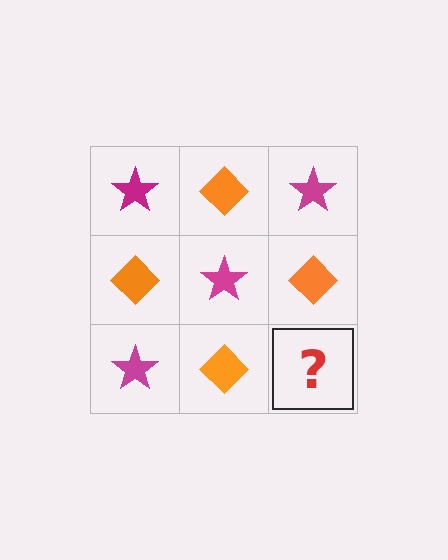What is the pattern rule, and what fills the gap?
The rule is that it alternates magenta star and orange diamond in a checkerboard pattern. The gap should be filled with a magenta star.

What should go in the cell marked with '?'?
The missing cell should contain a magenta star.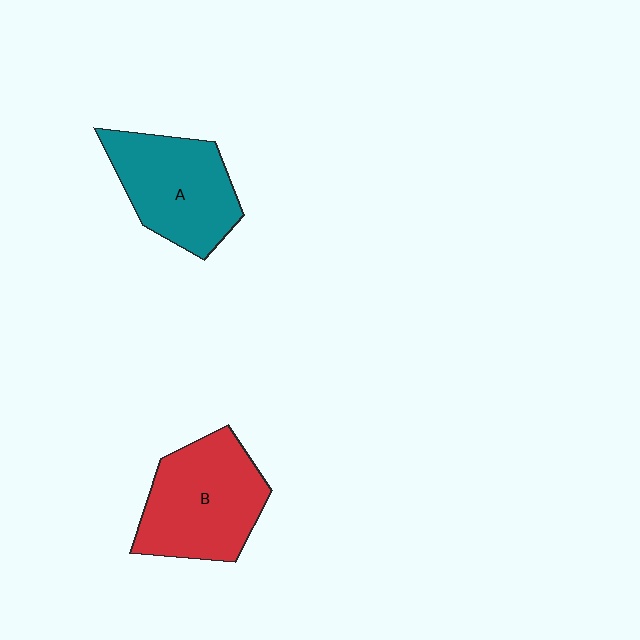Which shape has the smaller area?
Shape A (teal).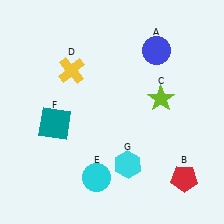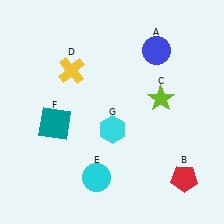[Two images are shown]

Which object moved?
The cyan hexagon (G) moved up.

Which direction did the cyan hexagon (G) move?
The cyan hexagon (G) moved up.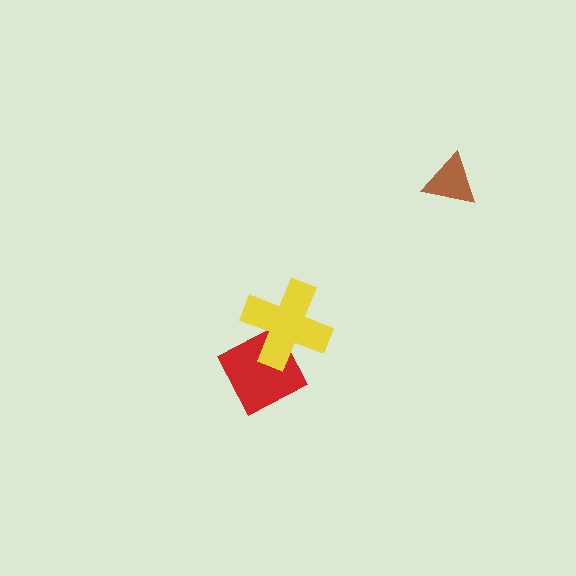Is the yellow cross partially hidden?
No, no other shape covers it.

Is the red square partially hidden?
Yes, it is partially covered by another shape.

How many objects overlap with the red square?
1 object overlaps with the red square.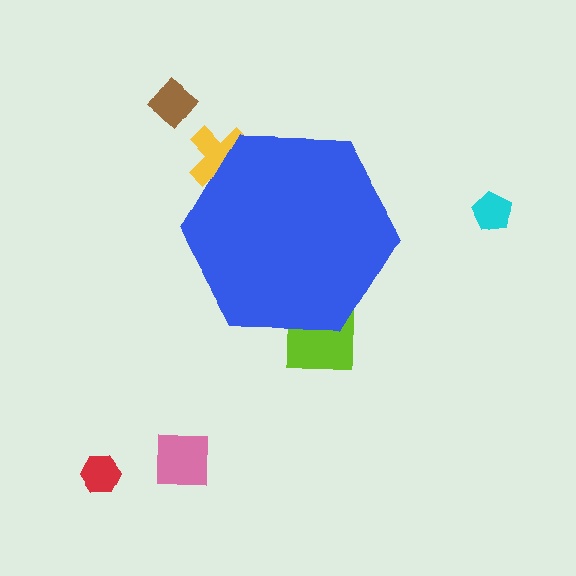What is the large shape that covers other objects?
A blue hexagon.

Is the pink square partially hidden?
No, the pink square is fully visible.